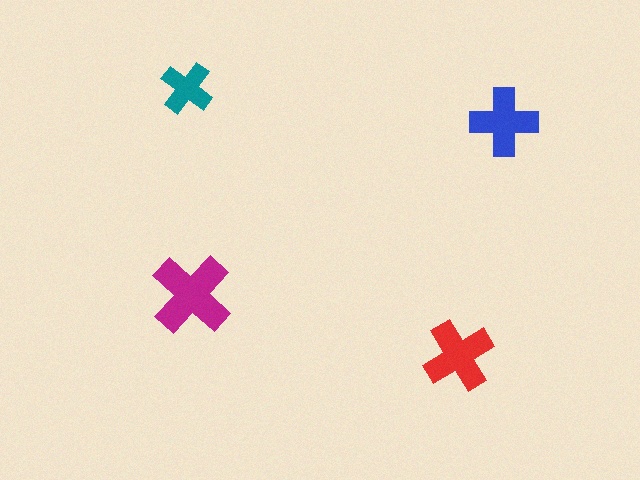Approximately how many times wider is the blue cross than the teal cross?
About 1.5 times wider.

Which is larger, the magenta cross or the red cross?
The magenta one.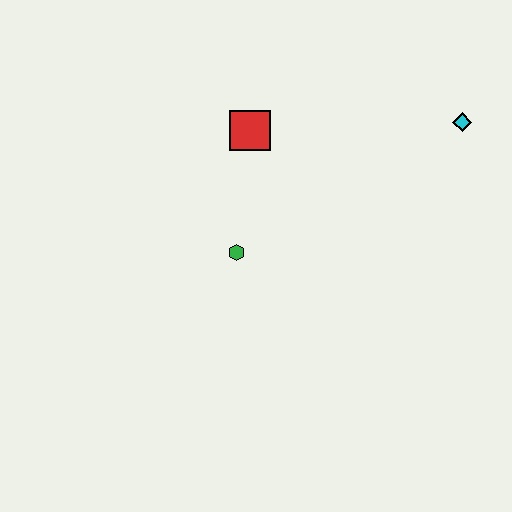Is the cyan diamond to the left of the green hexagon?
No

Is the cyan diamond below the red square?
No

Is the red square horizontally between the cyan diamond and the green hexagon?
Yes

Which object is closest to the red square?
The green hexagon is closest to the red square.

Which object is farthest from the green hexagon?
The cyan diamond is farthest from the green hexagon.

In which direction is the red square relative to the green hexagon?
The red square is above the green hexagon.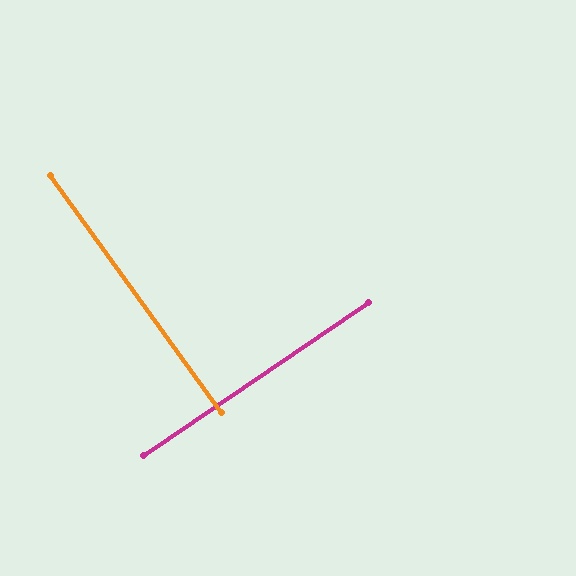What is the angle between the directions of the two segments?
Approximately 88 degrees.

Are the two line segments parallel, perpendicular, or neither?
Perpendicular — they meet at approximately 88°.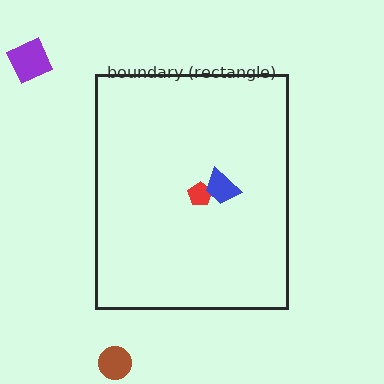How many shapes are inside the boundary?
2 inside, 2 outside.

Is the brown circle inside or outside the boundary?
Outside.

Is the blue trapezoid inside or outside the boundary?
Inside.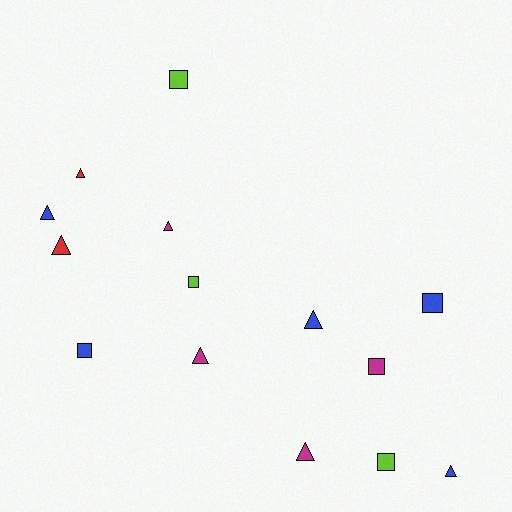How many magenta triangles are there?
There are 3 magenta triangles.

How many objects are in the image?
There are 14 objects.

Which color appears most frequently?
Blue, with 5 objects.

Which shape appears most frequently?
Triangle, with 8 objects.